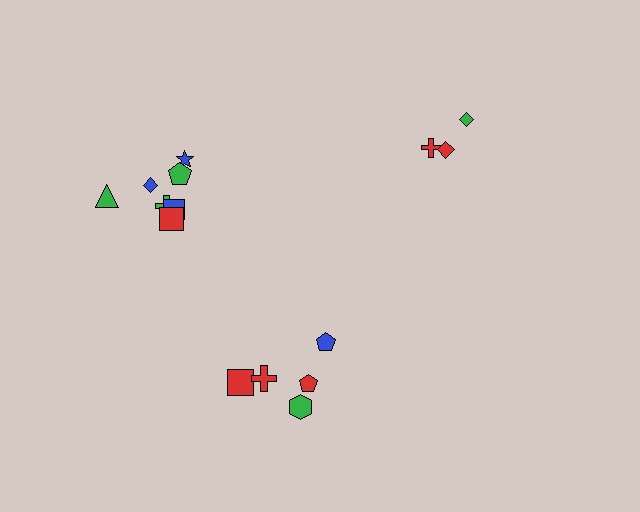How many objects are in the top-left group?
There are 7 objects.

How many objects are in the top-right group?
There are 3 objects.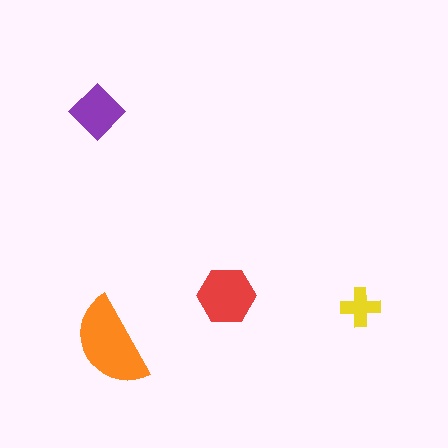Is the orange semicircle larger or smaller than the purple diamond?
Larger.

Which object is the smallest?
The yellow cross.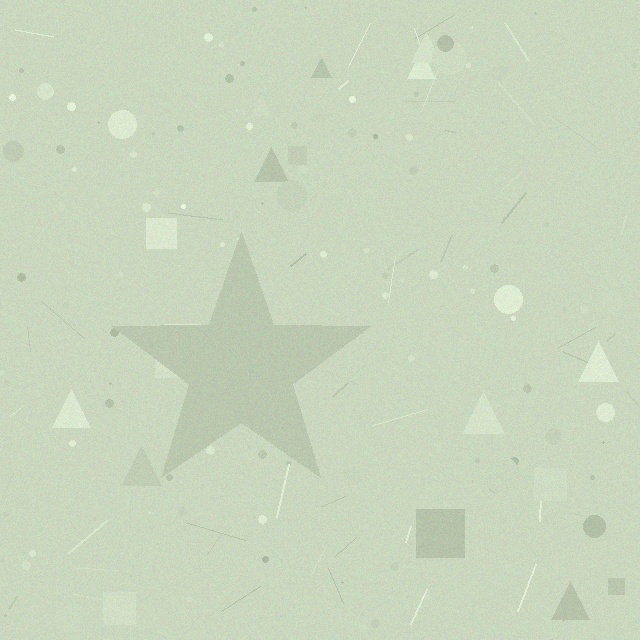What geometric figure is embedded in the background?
A star is embedded in the background.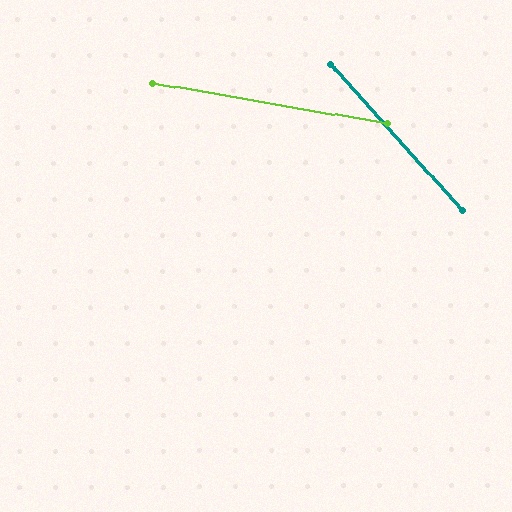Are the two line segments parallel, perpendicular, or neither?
Neither parallel nor perpendicular — they differ by about 38°.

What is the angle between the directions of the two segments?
Approximately 38 degrees.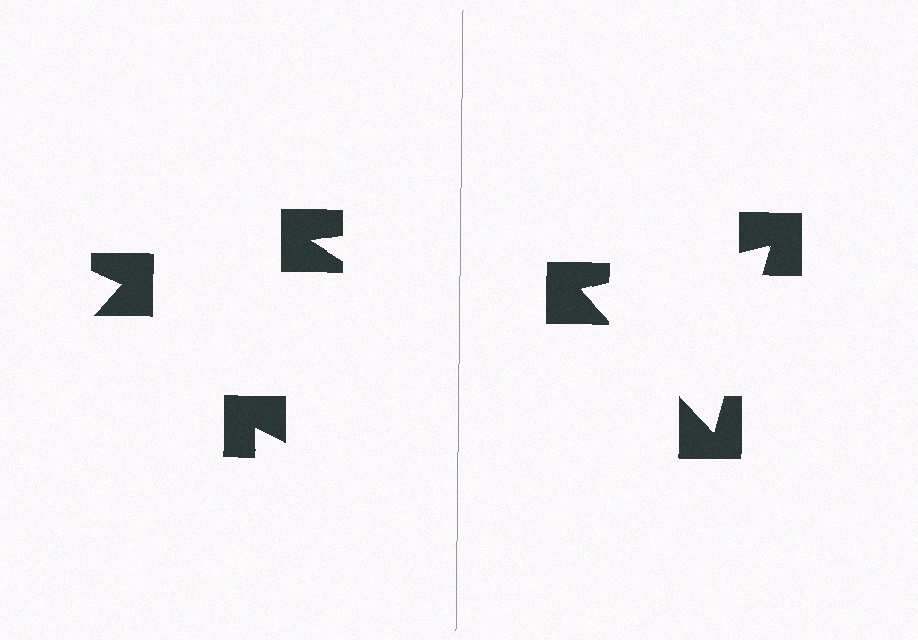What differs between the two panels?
The notched squares are positioned identically on both sides; only the wedge orientations differ. On the right they align to a triangle; on the left they are misaligned.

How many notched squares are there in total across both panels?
6 — 3 on each side.